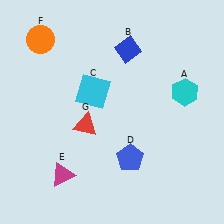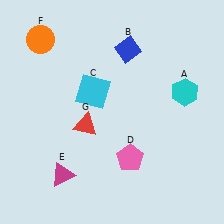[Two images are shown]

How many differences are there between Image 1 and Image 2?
There is 1 difference between the two images.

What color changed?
The pentagon (D) changed from blue in Image 1 to pink in Image 2.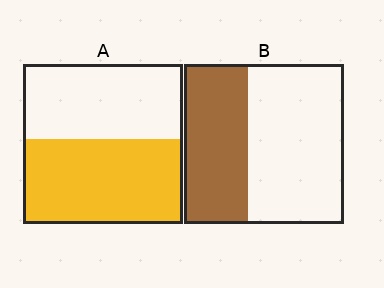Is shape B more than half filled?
No.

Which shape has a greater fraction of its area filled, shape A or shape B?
Shape A.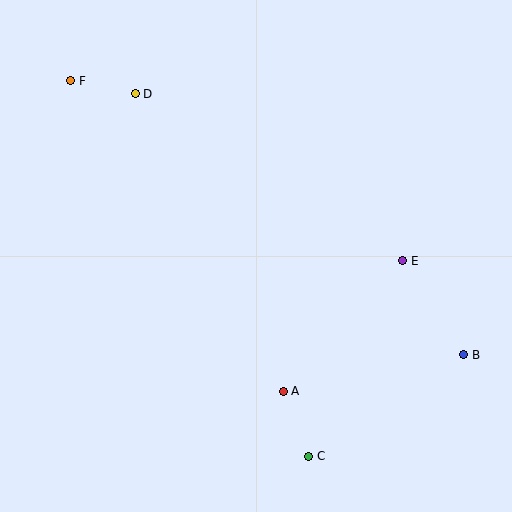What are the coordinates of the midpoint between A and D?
The midpoint between A and D is at (209, 243).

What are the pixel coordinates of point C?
Point C is at (309, 457).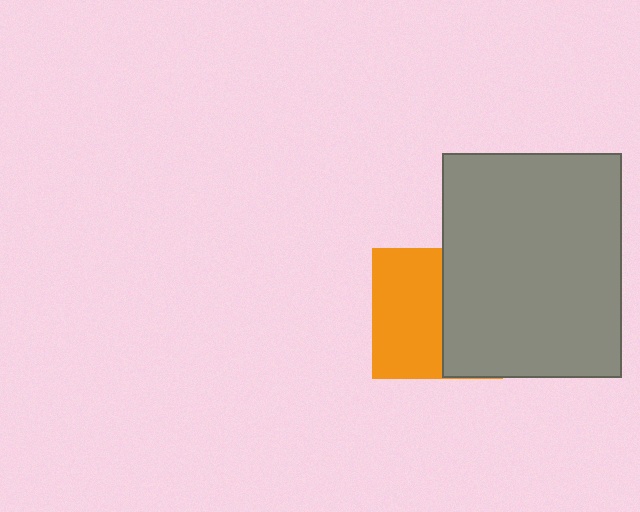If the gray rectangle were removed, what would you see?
You would see the complete orange square.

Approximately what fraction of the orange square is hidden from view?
Roughly 46% of the orange square is hidden behind the gray rectangle.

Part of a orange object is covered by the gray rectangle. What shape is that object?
It is a square.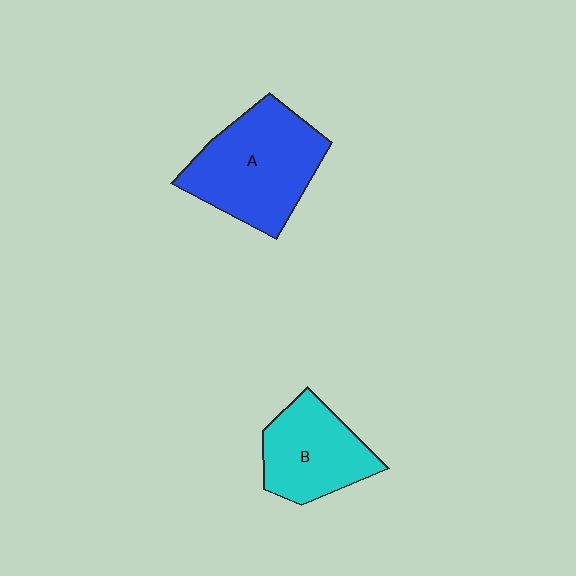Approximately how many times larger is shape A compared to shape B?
Approximately 1.4 times.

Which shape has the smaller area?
Shape B (cyan).